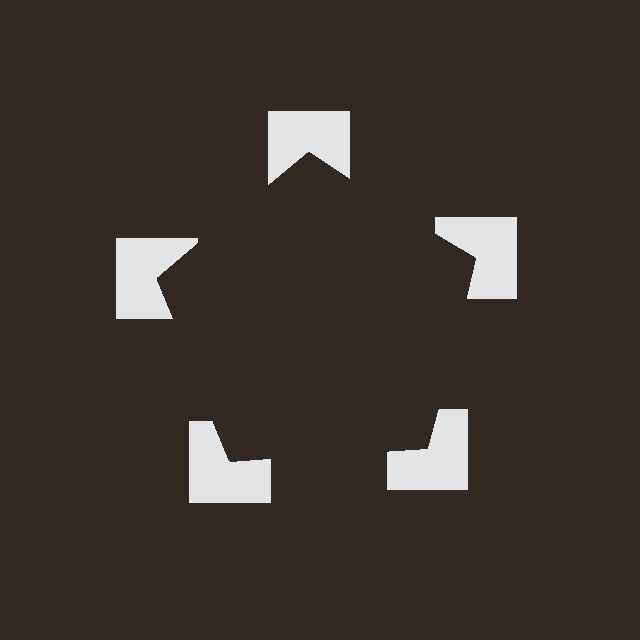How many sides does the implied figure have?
5 sides.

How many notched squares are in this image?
There are 5 — one at each vertex of the illusory pentagon.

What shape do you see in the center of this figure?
An illusory pentagon — its edges are inferred from the aligned wedge cuts in the notched squares, not physically drawn.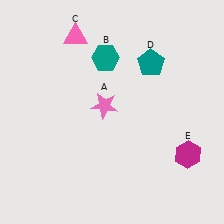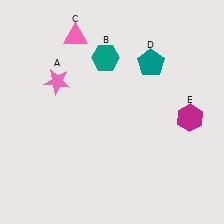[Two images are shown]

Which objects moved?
The objects that moved are: the pink star (A), the magenta hexagon (E).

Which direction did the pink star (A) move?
The pink star (A) moved left.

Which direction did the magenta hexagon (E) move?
The magenta hexagon (E) moved up.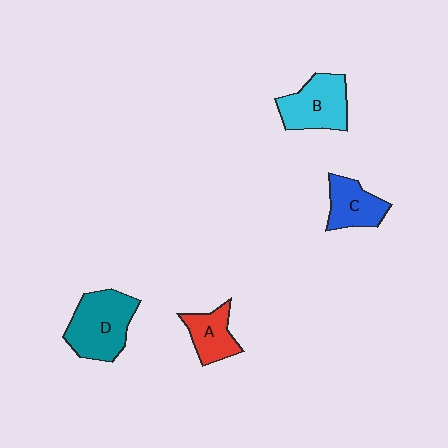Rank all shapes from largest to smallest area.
From largest to smallest: D (teal), B (cyan), C (blue), A (red).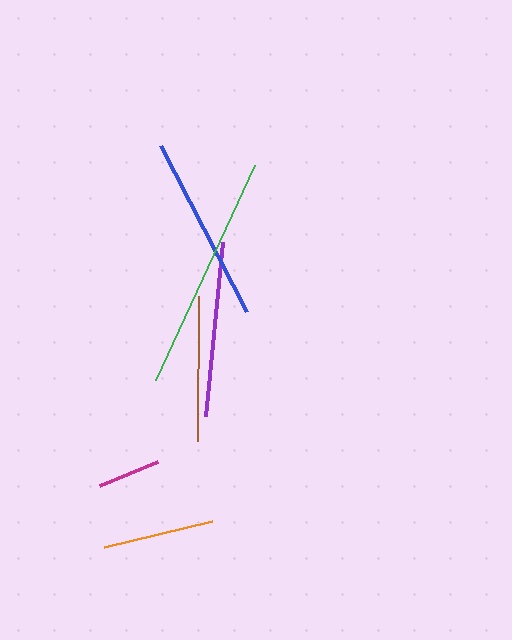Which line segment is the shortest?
The magenta line is the shortest at approximately 63 pixels.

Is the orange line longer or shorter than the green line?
The green line is longer than the orange line.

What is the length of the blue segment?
The blue segment is approximately 187 pixels long.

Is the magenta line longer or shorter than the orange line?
The orange line is longer than the magenta line.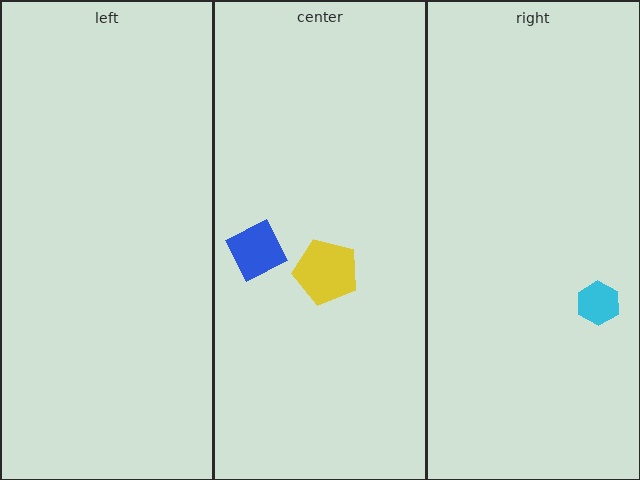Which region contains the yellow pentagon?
The center region.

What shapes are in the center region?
The blue square, the yellow pentagon.